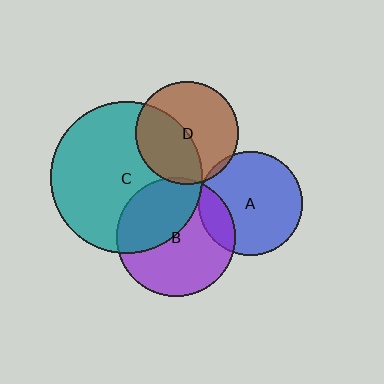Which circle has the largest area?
Circle C (teal).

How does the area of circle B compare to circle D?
Approximately 1.3 times.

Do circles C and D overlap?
Yes.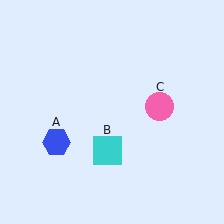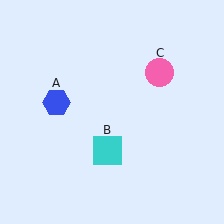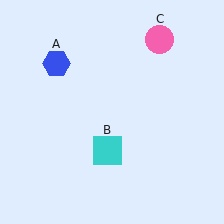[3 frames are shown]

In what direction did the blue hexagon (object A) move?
The blue hexagon (object A) moved up.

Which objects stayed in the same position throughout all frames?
Cyan square (object B) remained stationary.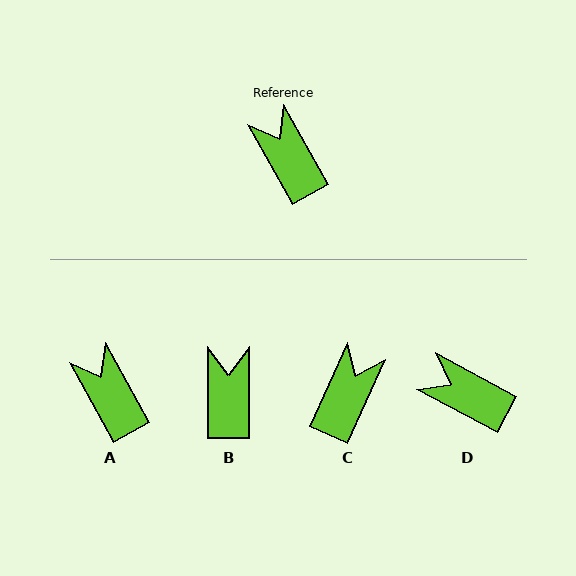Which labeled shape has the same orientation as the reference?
A.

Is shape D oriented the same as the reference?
No, it is off by about 33 degrees.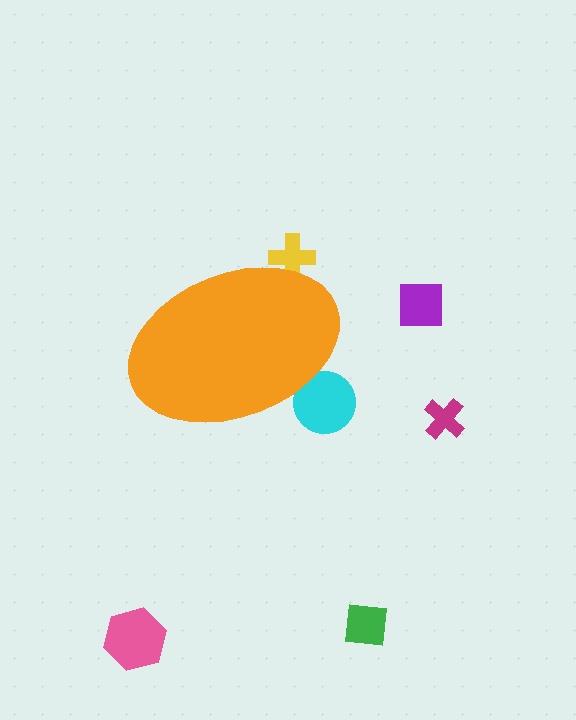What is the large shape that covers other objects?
An orange ellipse.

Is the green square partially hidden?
No, the green square is fully visible.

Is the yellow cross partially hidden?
Yes, the yellow cross is partially hidden behind the orange ellipse.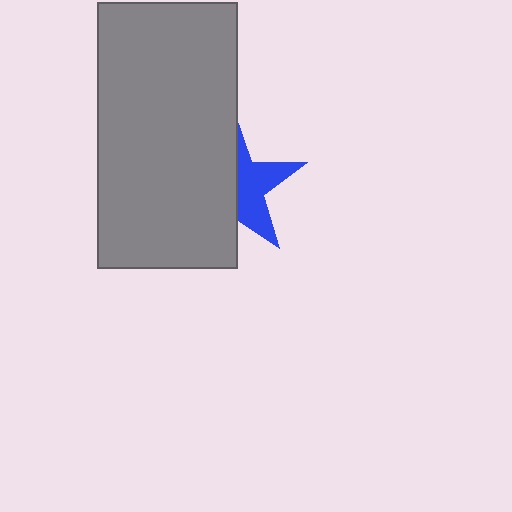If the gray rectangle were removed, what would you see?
You would see the complete blue star.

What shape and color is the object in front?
The object in front is a gray rectangle.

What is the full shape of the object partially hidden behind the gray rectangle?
The partially hidden object is a blue star.